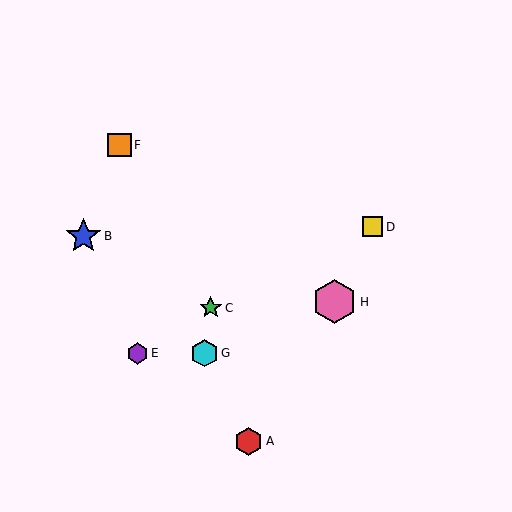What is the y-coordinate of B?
Object B is at y≈236.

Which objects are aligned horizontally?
Objects E, G are aligned horizontally.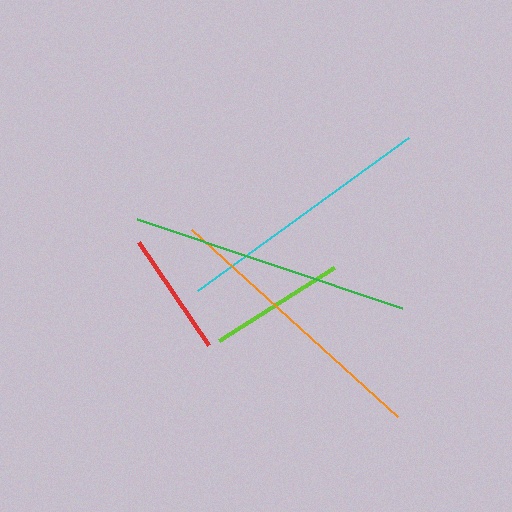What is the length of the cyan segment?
The cyan segment is approximately 260 pixels long.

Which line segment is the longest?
The green line is the longest at approximately 279 pixels.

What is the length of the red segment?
The red segment is approximately 125 pixels long.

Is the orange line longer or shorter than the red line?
The orange line is longer than the red line.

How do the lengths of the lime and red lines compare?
The lime and red lines are approximately the same length.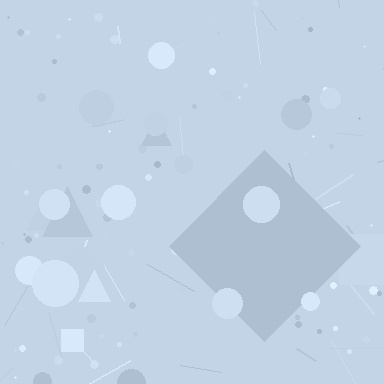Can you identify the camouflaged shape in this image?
The camouflaged shape is a diamond.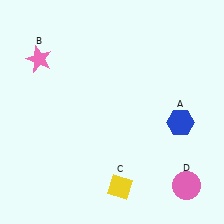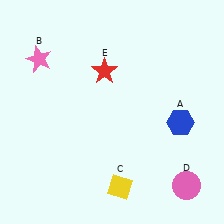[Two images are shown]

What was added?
A red star (E) was added in Image 2.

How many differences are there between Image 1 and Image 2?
There is 1 difference between the two images.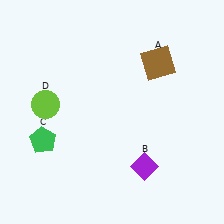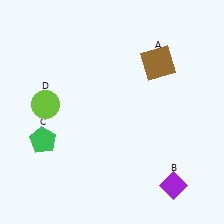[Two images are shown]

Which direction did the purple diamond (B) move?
The purple diamond (B) moved right.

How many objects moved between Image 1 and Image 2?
1 object moved between the two images.